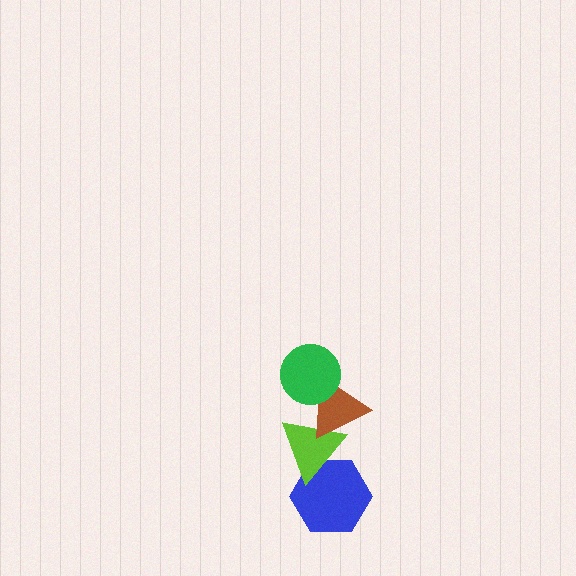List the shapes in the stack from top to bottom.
From top to bottom: the green circle, the brown triangle, the lime triangle, the blue hexagon.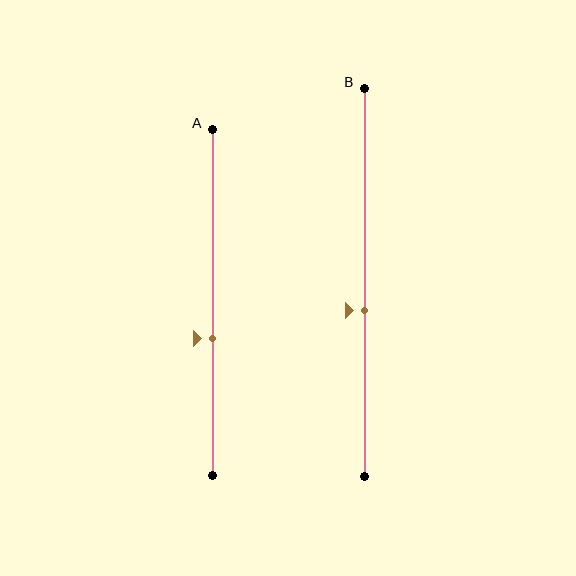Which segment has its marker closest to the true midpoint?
Segment B has its marker closest to the true midpoint.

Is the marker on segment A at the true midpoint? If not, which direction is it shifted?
No, the marker on segment A is shifted downward by about 10% of the segment length.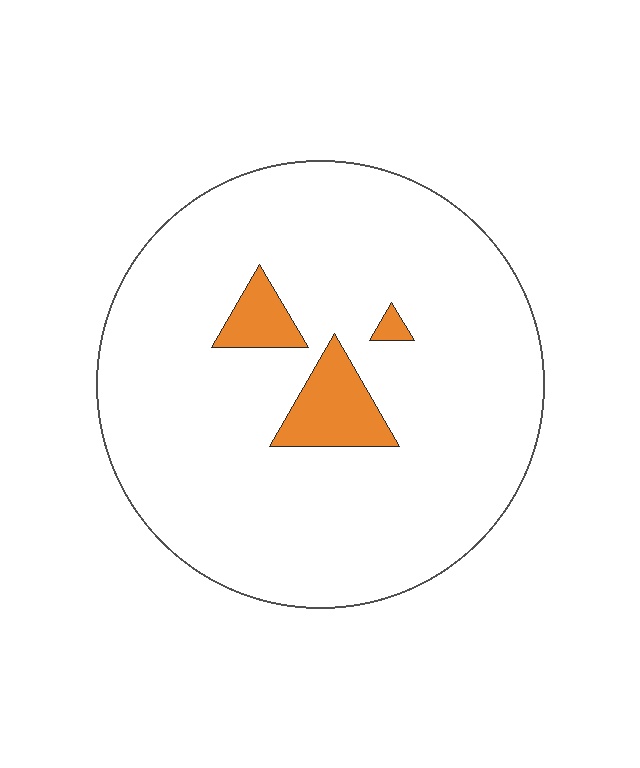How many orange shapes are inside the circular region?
3.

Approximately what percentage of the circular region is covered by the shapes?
Approximately 10%.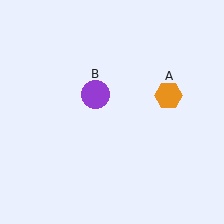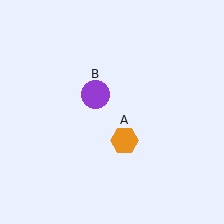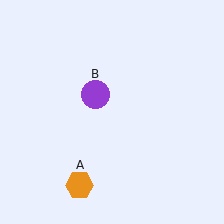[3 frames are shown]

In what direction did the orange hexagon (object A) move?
The orange hexagon (object A) moved down and to the left.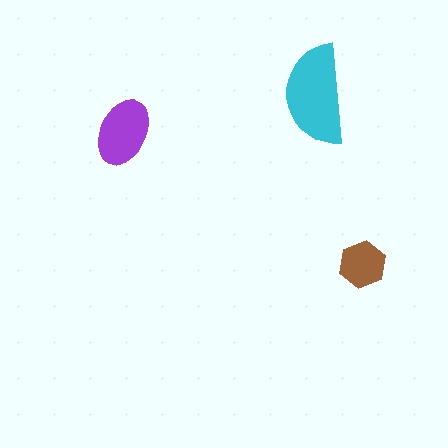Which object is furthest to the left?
The purple ellipse is leftmost.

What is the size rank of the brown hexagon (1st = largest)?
3rd.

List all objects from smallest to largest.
The brown hexagon, the purple ellipse, the cyan semicircle.